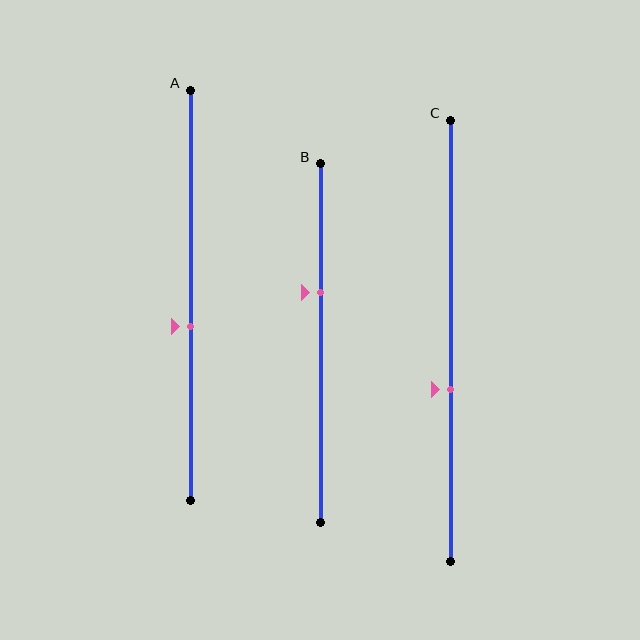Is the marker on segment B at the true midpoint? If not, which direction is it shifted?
No, the marker on segment B is shifted upward by about 14% of the segment length.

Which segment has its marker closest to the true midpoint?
Segment A has its marker closest to the true midpoint.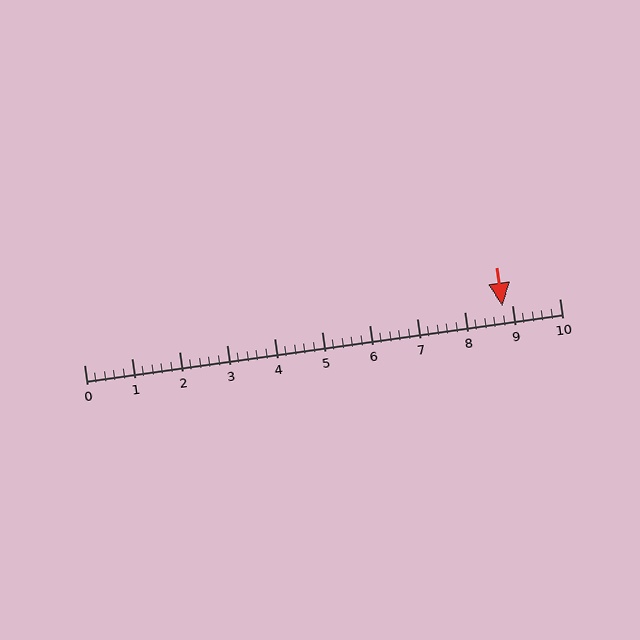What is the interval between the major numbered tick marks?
The major tick marks are spaced 1 units apart.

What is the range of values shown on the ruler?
The ruler shows values from 0 to 10.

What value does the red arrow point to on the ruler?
The red arrow points to approximately 8.8.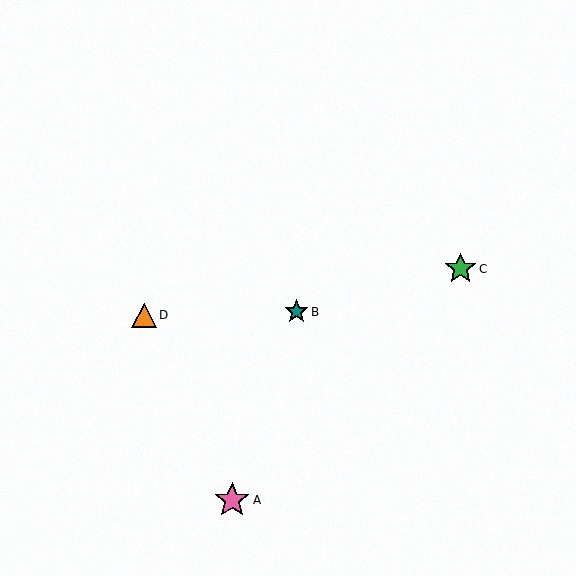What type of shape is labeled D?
Shape D is an orange triangle.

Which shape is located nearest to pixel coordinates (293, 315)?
The teal star (labeled B) at (297, 312) is nearest to that location.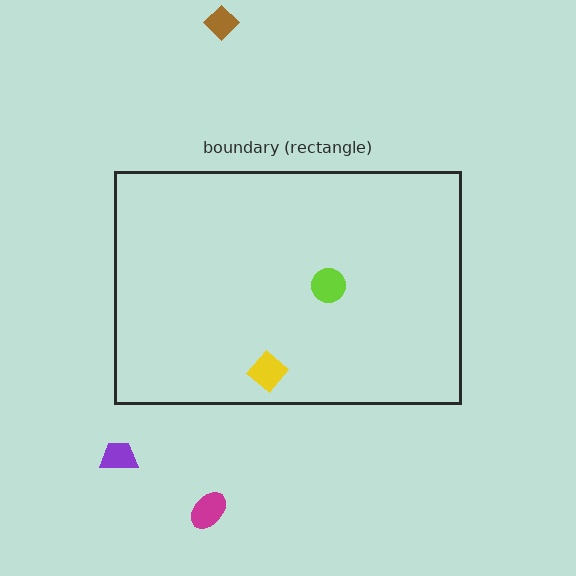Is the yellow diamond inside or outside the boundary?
Inside.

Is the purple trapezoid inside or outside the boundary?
Outside.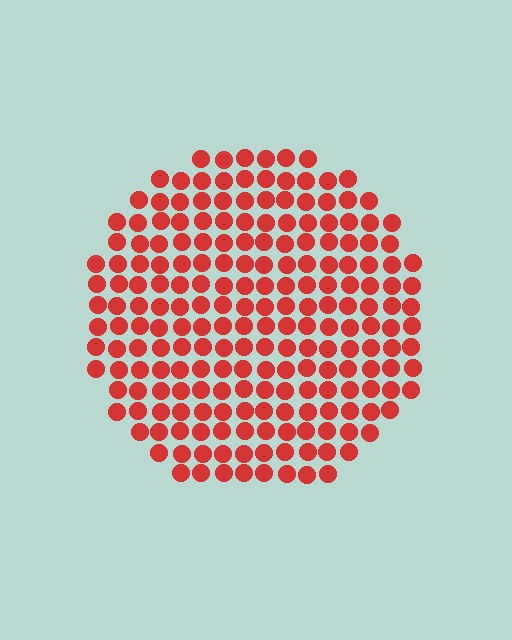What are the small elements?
The small elements are circles.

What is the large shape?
The large shape is a circle.